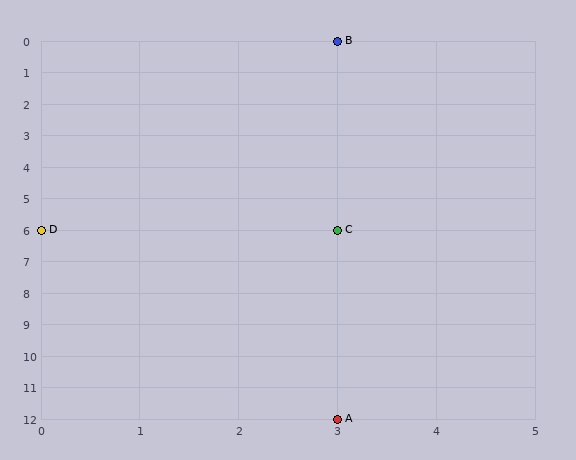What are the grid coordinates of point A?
Point A is at grid coordinates (3, 12).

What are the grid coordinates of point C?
Point C is at grid coordinates (3, 6).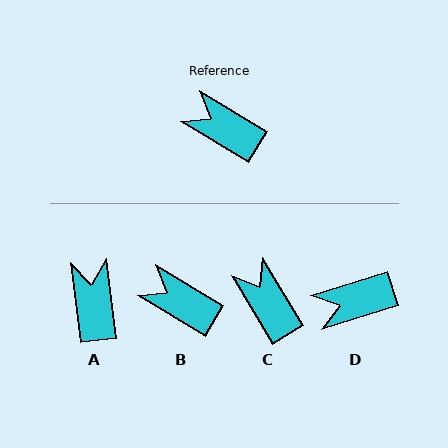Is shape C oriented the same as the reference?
No, it is off by about 28 degrees.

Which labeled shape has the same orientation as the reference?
B.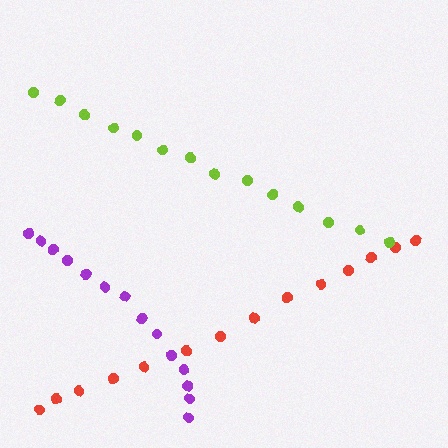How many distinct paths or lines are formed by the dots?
There are 3 distinct paths.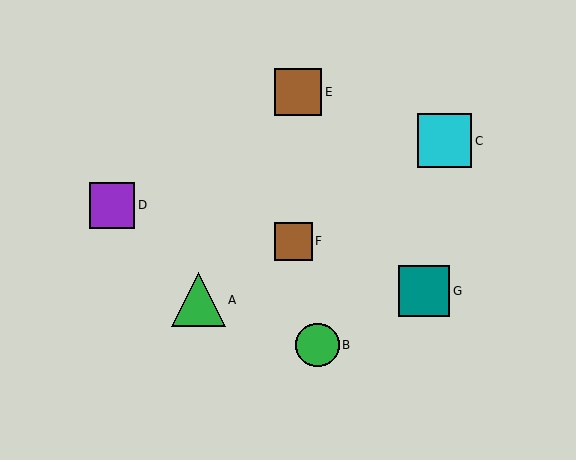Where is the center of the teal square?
The center of the teal square is at (424, 291).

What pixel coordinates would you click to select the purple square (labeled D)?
Click at (112, 205) to select the purple square D.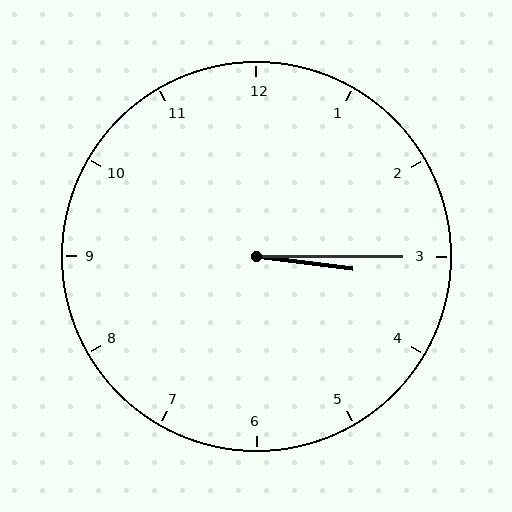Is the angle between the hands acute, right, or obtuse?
It is acute.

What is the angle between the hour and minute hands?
Approximately 8 degrees.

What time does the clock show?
3:15.